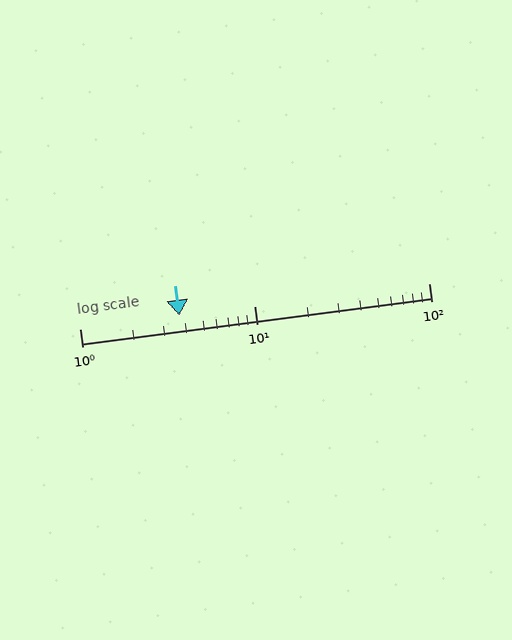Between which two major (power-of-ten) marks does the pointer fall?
The pointer is between 1 and 10.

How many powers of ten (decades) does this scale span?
The scale spans 2 decades, from 1 to 100.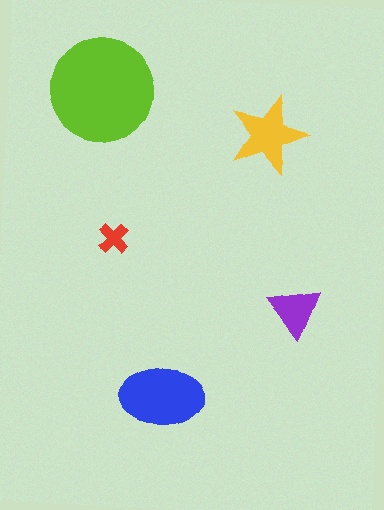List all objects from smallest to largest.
The red cross, the purple triangle, the yellow star, the blue ellipse, the lime circle.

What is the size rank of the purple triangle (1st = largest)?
4th.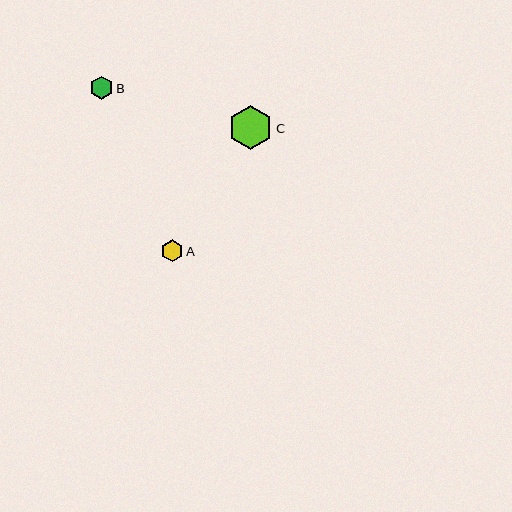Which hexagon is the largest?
Hexagon C is the largest with a size of approximately 44 pixels.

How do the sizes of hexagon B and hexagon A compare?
Hexagon B and hexagon A are approximately the same size.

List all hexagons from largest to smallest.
From largest to smallest: C, B, A.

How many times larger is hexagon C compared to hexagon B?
Hexagon C is approximately 1.9 times the size of hexagon B.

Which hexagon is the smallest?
Hexagon A is the smallest with a size of approximately 22 pixels.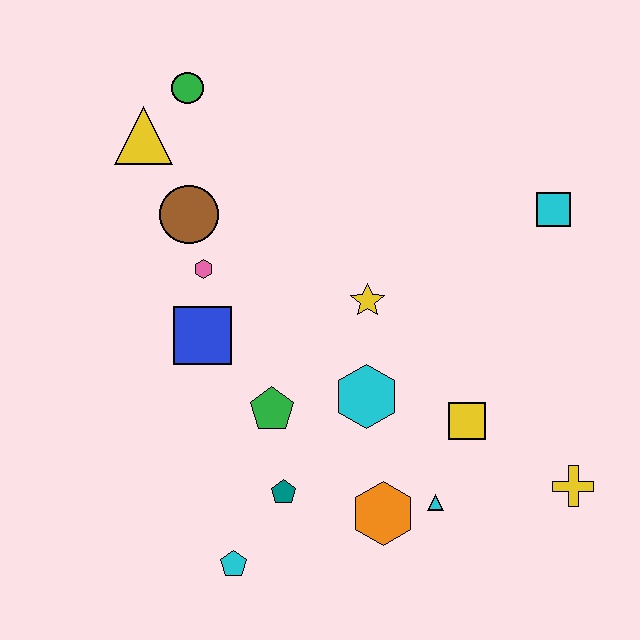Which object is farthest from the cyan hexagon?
The green circle is farthest from the cyan hexagon.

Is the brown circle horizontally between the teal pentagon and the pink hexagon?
No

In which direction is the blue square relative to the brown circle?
The blue square is below the brown circle.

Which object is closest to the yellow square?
The cyan triangle is closest to the yellow square.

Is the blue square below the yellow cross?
No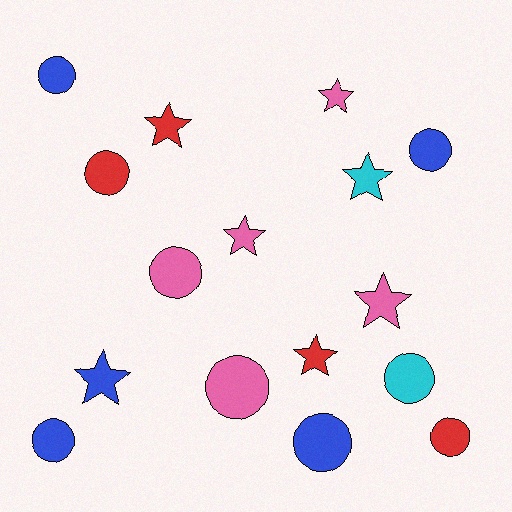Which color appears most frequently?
Blue, with 5 objects.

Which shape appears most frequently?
Circle, with 9 objects.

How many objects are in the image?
There are 16 objects.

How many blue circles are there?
There are 4 blue circles.